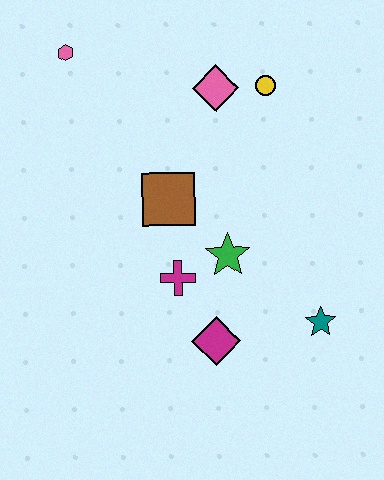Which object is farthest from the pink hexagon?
The teal star is farthest from the pink hexagon.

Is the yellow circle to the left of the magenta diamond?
No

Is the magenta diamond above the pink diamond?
No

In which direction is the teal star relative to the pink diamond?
The teal star is below the pink diamond.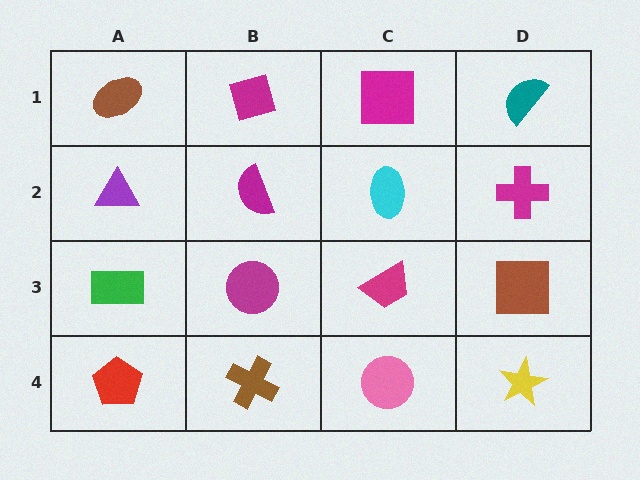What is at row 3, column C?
A magenta trapezoid.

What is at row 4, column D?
A yellow star.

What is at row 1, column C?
A magenta square.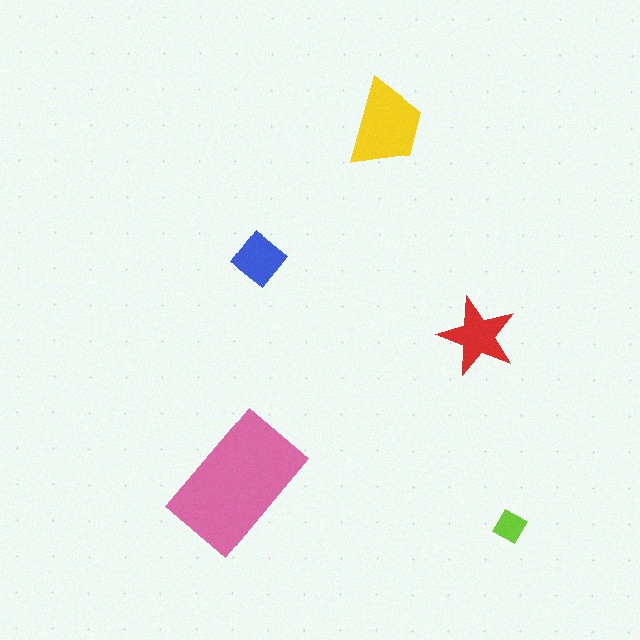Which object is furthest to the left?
The pink rectangle is leftmost.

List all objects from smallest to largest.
The lime diamond, the blue diamond, the red star, the yellow trapezoid, the pink rectangle.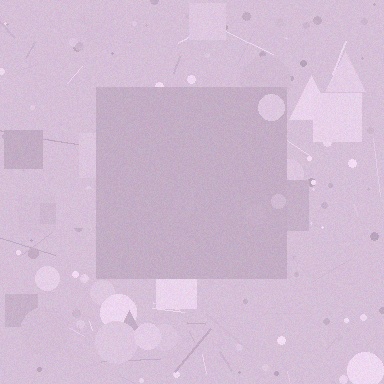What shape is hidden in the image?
A square is hidden in the image.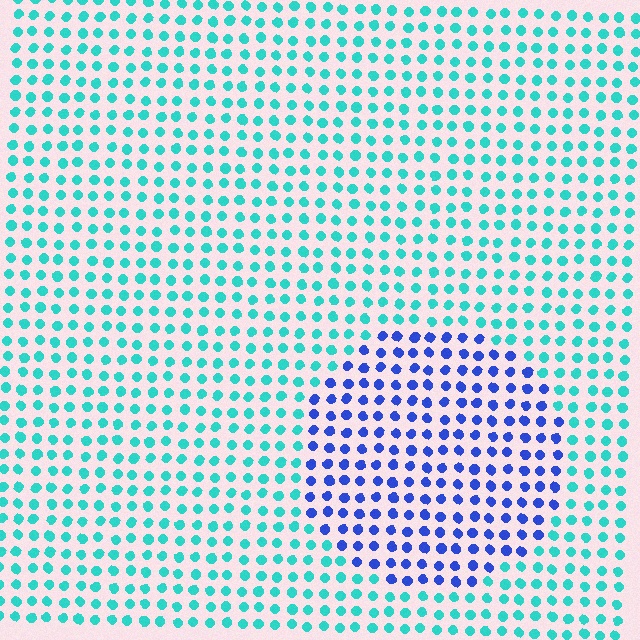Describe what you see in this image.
The image is filled with small cyan elements in a uniform arrangement. A circle-shaped region is visible where the elements are tinted to a slightly different hue, forming a subtle color boundary.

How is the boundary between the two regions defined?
The boundary is defined purely by a slight shift in hue (about 56 degrees). Spacing, size, and orientation are identical on both sides.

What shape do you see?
I see a circle.